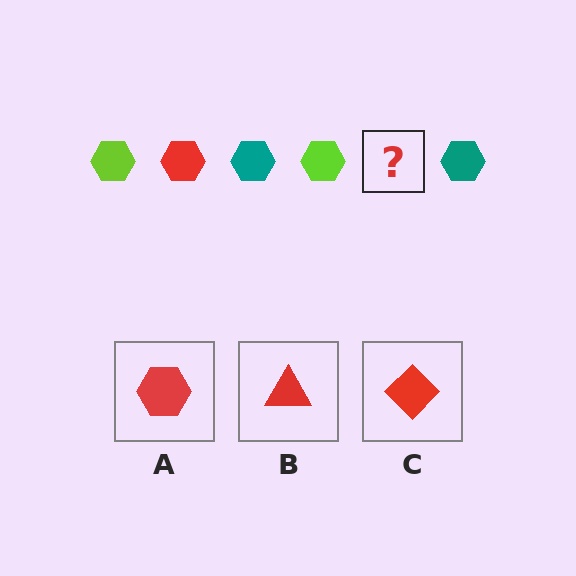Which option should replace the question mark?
Option A.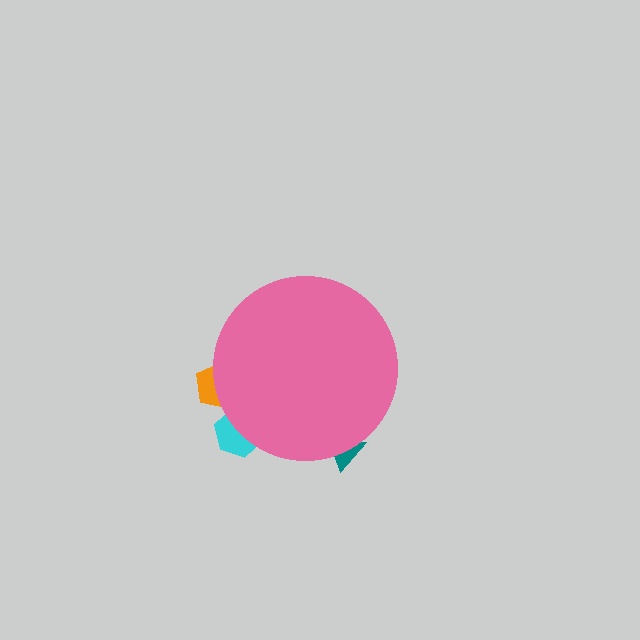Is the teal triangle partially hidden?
Yes, the teal triangle is partially hidden behind the pink circle.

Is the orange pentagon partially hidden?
Yes, the orange pentagon is partially hidden behind the pink circle.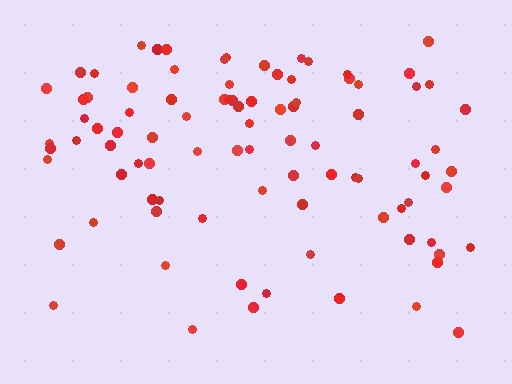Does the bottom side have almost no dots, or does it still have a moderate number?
Still a moderate number, just noticeably fewer than the top.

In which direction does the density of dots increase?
From bottom to top, with the top side densest.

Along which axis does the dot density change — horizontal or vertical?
Vertical.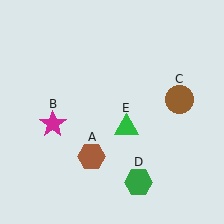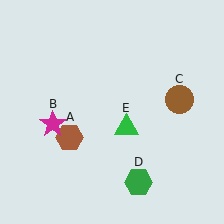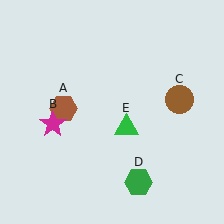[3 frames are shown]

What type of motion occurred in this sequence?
The brown hexagon (object A) rotated clockwise around the center of the scene.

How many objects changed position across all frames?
1 object changed position: brown hexagon (object A).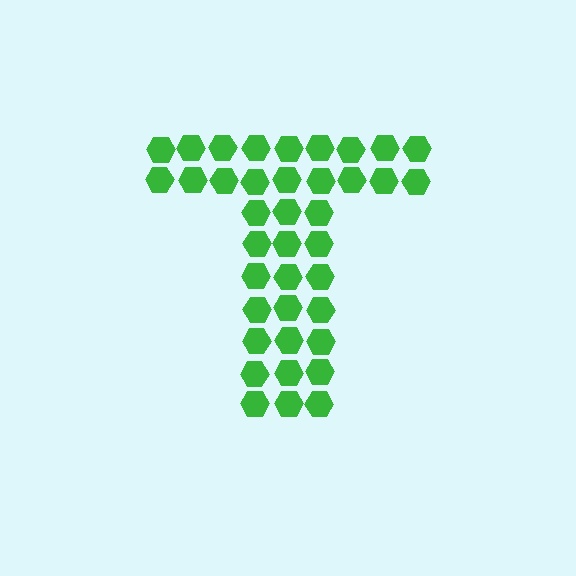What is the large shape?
The large shape is the letter T.